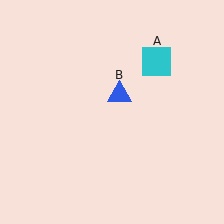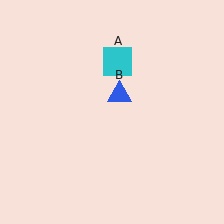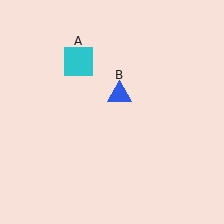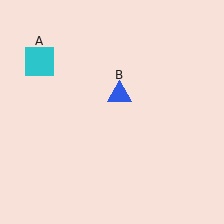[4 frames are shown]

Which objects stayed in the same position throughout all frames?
Blue triangle (object B) remained stationary.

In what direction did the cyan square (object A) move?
The cyan square (object A) moved left.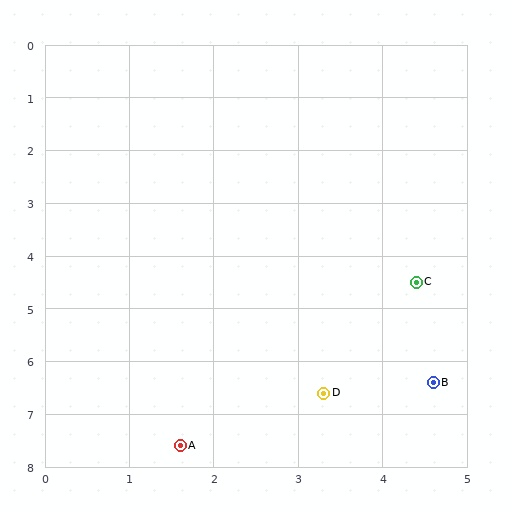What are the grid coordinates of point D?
Point D is at approximately (3.3, 6.6).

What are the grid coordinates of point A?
Point A is at approximately (1.6, 7.6).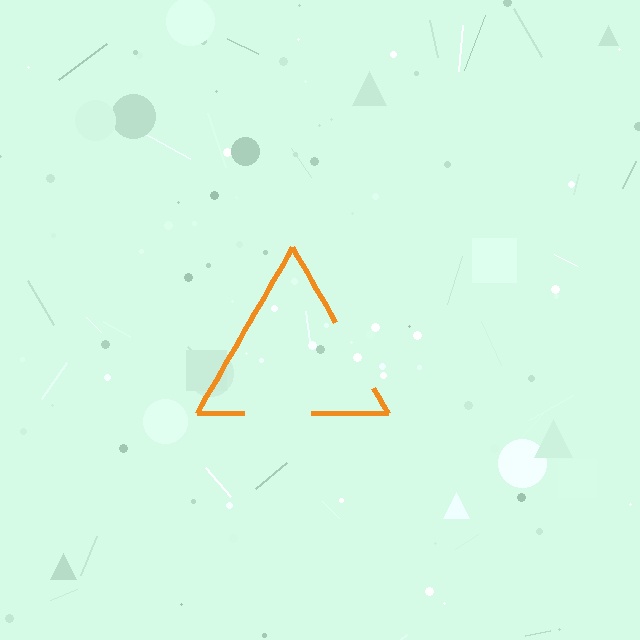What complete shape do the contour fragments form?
The contour fragments form a triangle.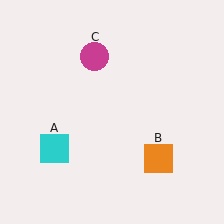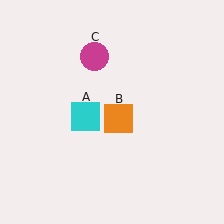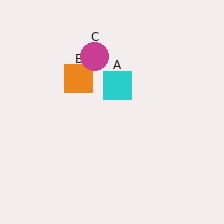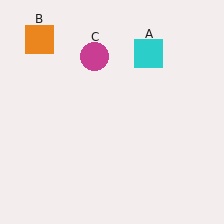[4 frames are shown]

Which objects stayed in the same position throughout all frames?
Magenta circle (object C) remained stationary.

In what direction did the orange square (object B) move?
The orange square (object B) moved up and to the left.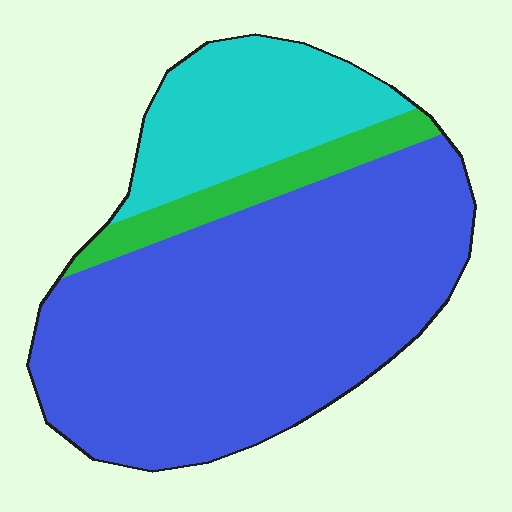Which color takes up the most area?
Blue, at roughly 70%.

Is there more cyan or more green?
Cyan.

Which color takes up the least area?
Green, at roughly 10%.